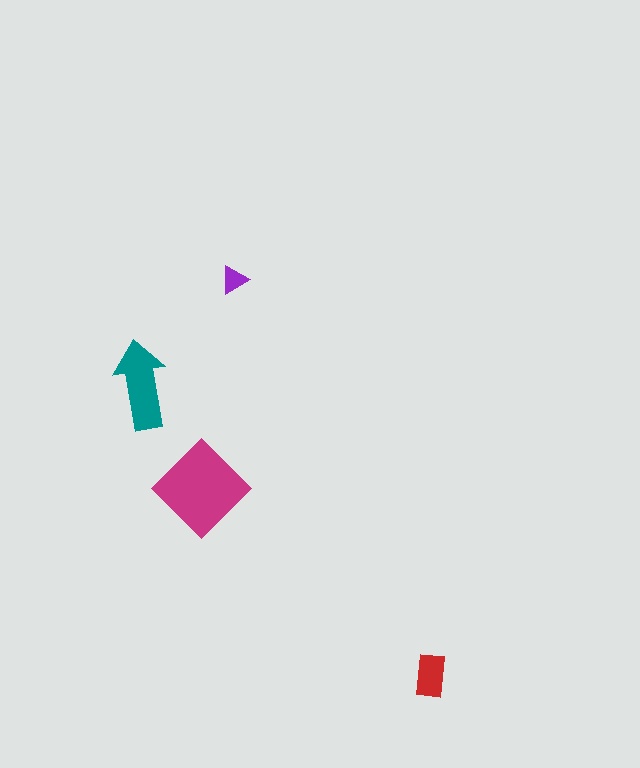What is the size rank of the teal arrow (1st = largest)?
2nd.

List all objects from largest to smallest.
The magenta diamond, the teal arrow, the red rectangle, the purple triangle.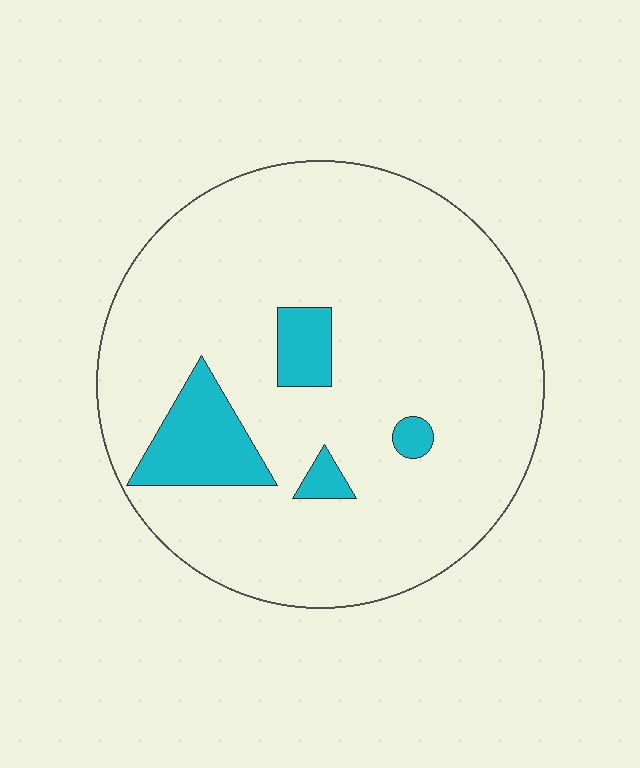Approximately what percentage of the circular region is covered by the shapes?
Approximately 10%.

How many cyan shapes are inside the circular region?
4.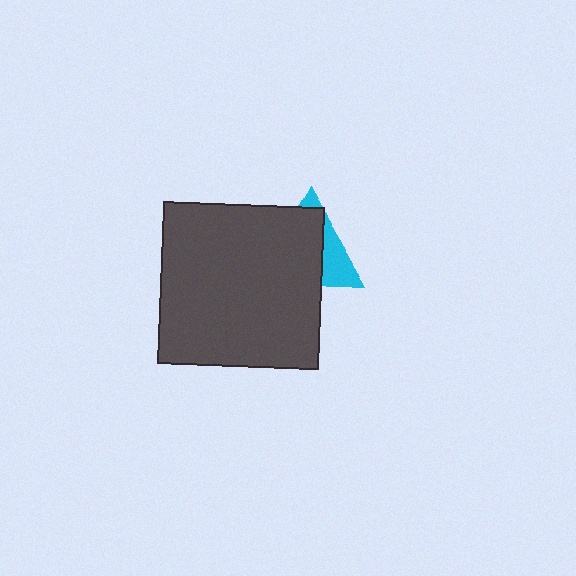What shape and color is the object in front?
The object in front is a dark gray square.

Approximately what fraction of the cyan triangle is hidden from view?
Roughly 67% of the cyan triangle is hidden behind the dark gray square.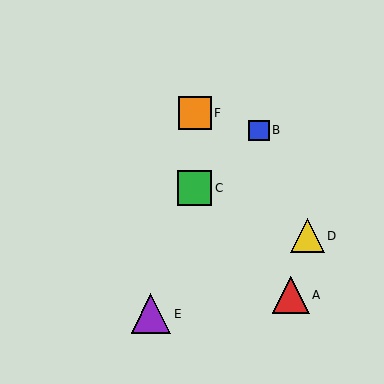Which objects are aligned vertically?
Objects C, F are aligned vertically.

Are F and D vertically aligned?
No, F is at x≈195 and D is at x≈307.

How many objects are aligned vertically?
2 objects (C, F) are aligned vertically.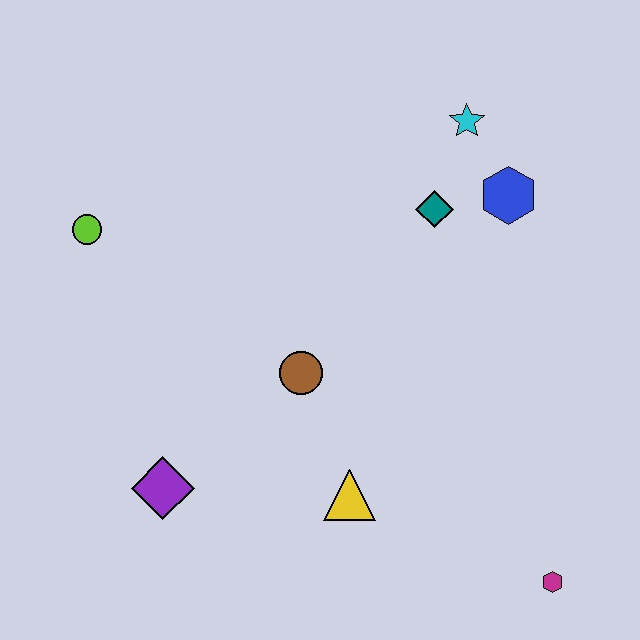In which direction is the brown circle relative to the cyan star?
The brown circle is below the cyan star.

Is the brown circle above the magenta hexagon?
Yes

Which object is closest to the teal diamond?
The blue hexagon is closest to the teal diamond.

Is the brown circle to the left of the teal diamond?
Yes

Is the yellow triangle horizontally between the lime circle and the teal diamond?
Yes